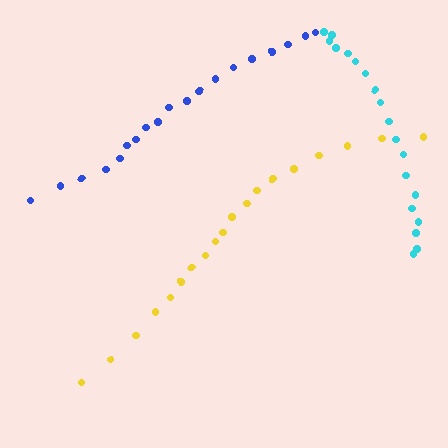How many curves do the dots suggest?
There are 3 distinct paths.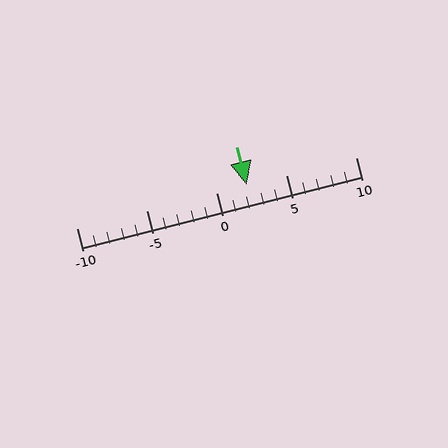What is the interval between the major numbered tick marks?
The major tick marks are spaced 5 units apart.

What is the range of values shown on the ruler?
The ruler shows values from -10 to 10.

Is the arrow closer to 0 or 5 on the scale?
The arrow is closer to 0.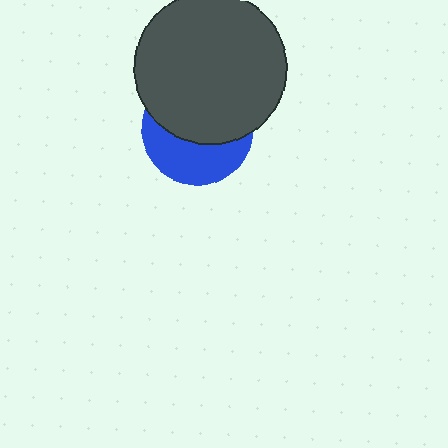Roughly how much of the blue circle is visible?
A small part of it is visible (roughly 42%).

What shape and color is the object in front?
The object in front is a dark gray circle.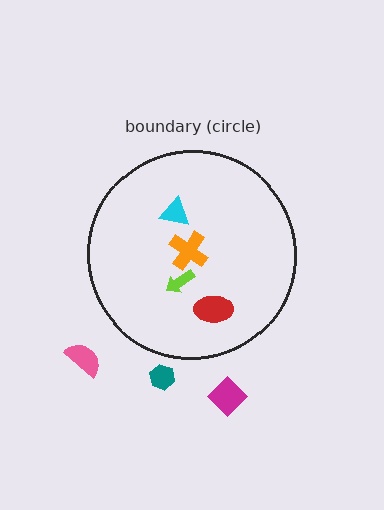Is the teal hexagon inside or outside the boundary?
Outside.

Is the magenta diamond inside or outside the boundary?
Outside.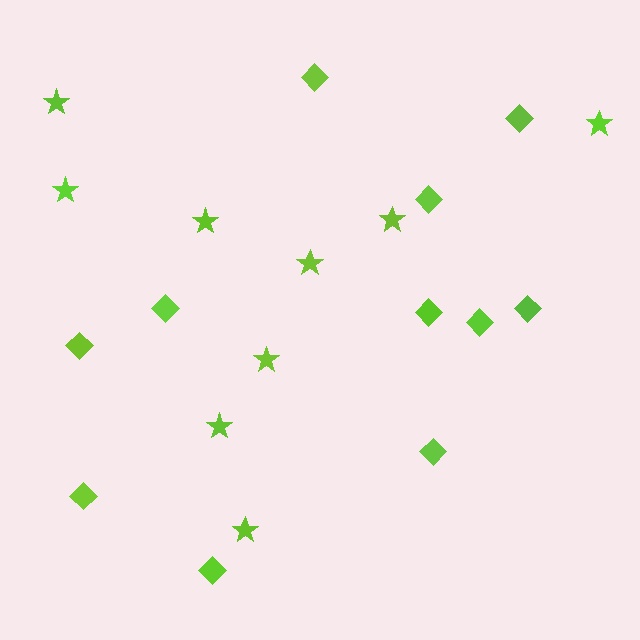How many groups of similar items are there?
There are 2 groups: one group of diamonds (11) and one group of stars (9).